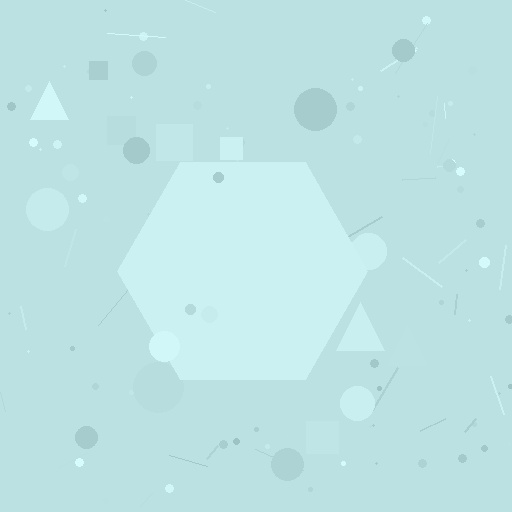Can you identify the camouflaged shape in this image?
The camouflaged shape is a hexagon.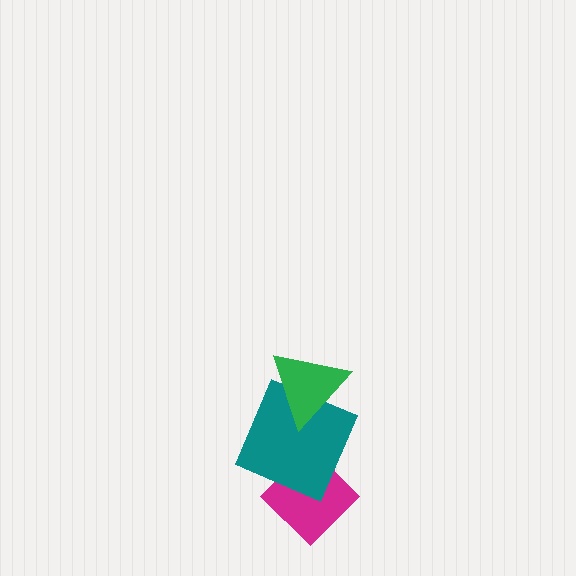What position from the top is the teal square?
The teal square is 2nd from the top.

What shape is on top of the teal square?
The green triangle is on top of the teal square.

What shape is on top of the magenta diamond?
The teal square is on top of the magenta diamond.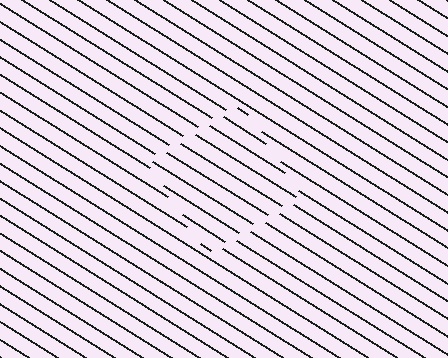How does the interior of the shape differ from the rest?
The interior of the shape contains the same grating, shifted by half a period — the contour is defined by the phase discontinuity where line-ends from the inner and outer gratings abut.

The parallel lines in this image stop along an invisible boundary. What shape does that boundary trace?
An illusory square. The interior of the shape contains the same grating, shifted by half a period — the contour is defined by the phase discontinuity where line-ends from the inner and outer gratings abut.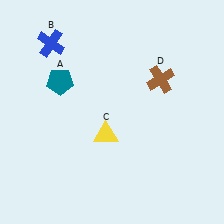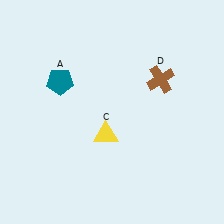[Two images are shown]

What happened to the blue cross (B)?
The blue cross (B) was removed in Image 2. It was in the top-left area of Image 1.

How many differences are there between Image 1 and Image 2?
There is 1 difference between the two images.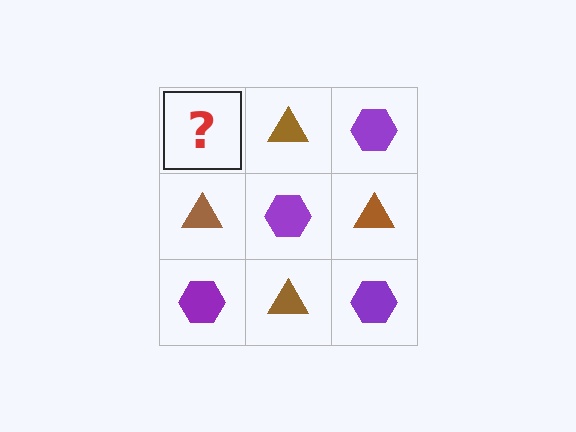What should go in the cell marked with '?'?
The missing cell should contain a purple hexagon.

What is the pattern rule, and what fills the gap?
The rule is that it alternates purple hexagon and brown triangle in a checkerboard pattern. The gap should be filled with a purple hexagon.